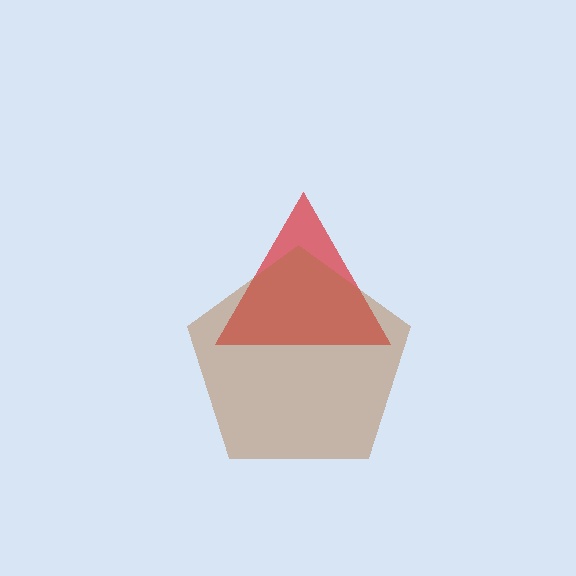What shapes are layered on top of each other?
The layered shapes are: a red triangle, a brown pentagon.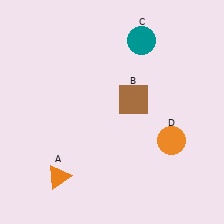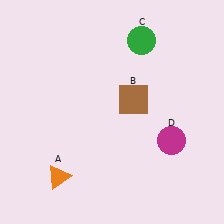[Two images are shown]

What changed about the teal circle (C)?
In Image 1, C is teal. In Image 2, it changed to green.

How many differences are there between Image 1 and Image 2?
There are 2 differences between the two images.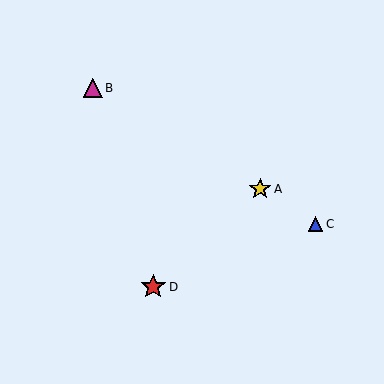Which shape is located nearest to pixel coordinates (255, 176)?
The yellow star (labeled A) at (260, 189) is nearest to that location.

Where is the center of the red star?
The center of the red star is at (153, 287).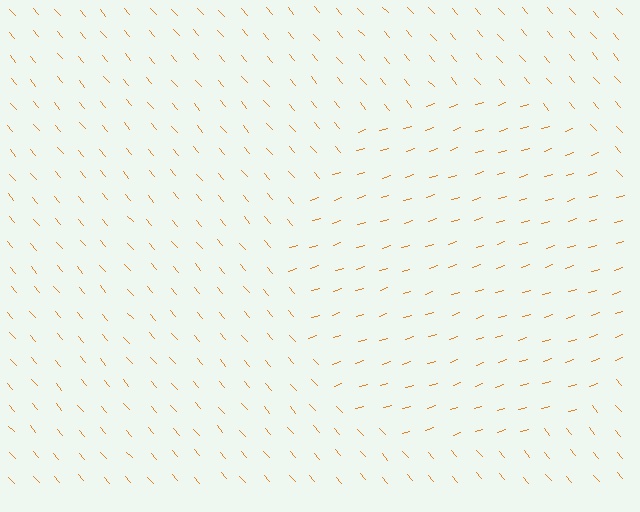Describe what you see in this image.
The image is filled with small orange line segments. A circle region in the image has lines oriented differently from the surrounding lines, creating a visible texture boundary.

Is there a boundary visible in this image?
Yes, there is a texture boundary formed by a change in line orientation.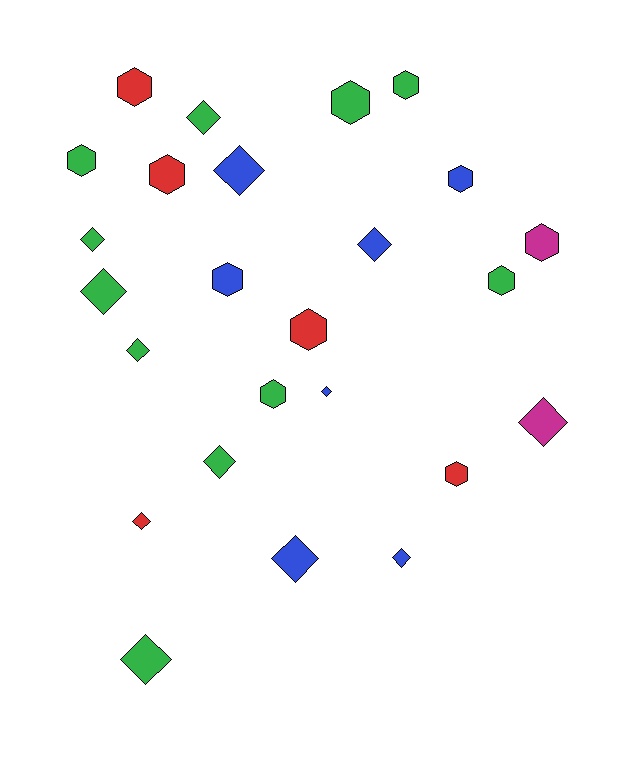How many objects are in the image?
There are 25 objects.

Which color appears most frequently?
Green, with 11 objects.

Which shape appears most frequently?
Diamond, with 13 objects.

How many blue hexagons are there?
There are 2 blue hexagons.